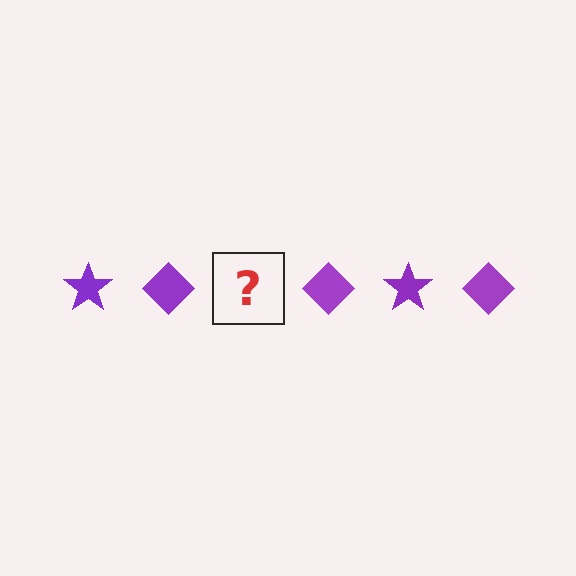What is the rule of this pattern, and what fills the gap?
The rule is that the pattern cycles through star, diamond shapes in purple. The gap should be filled with a purple star.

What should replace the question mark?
The question mark should be replaced with a purple star.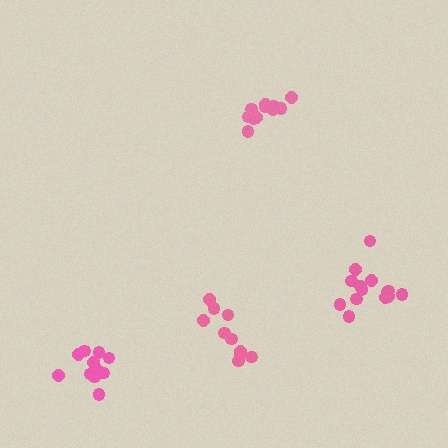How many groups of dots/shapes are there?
There are 4 groups.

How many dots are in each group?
Group 1: 10 dots, Group 2: 11 dots, Group 3: 12 dots, Group 4: 14 dots (47 total).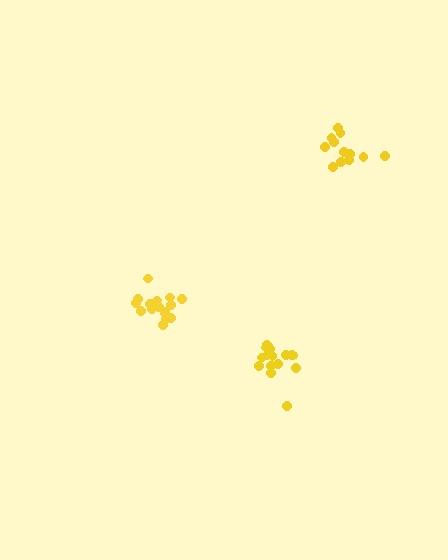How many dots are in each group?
Group 1: 12 dots, Group 2: 16 dots, Group 3: 16 dots (44 total).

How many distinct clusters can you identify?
There are 3 distinct clusters.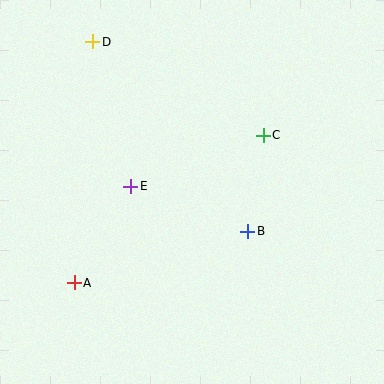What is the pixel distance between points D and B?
The distance between D and B is 245 pixels.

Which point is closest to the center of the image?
Point E at (131, 186) is closest to the center.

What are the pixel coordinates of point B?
Point B is at (248, 231).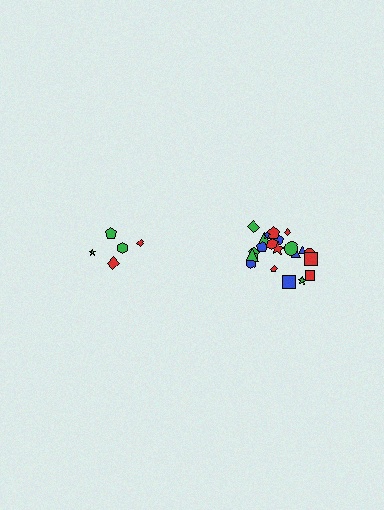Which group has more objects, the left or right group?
The right group.